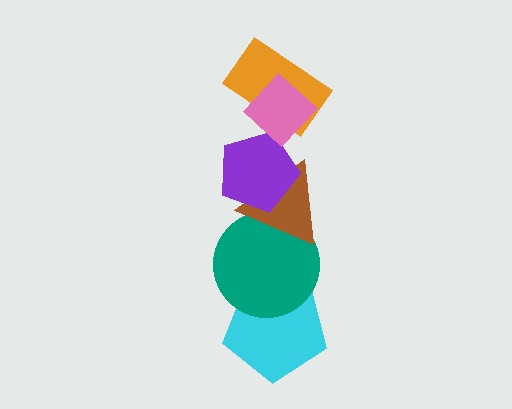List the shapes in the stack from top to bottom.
From top to bottom: the pink diamond, the orange rectangle, the purple pentagon, the brown triangle, the teal circle, the cyan pentagon.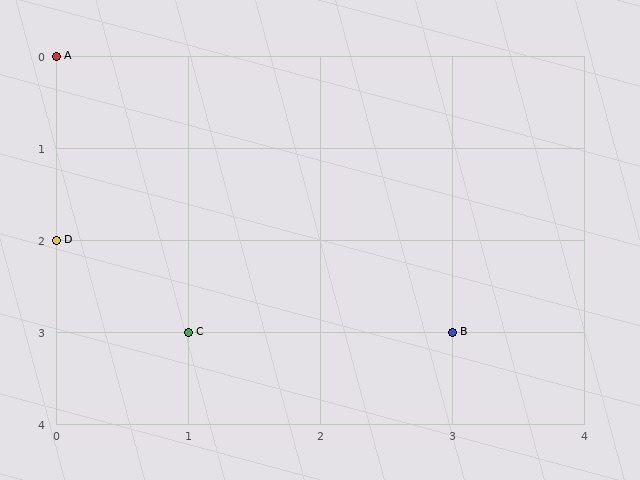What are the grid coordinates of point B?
Point B is at grid coordinates (3, 3).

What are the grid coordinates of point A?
Point A is at grid coordinates (0, 0).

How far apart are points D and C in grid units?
Points D and C are 1 column and 1 row apart (about 1.4 grid units diagonally).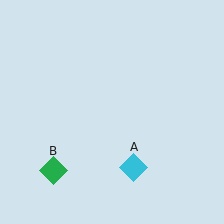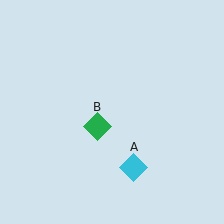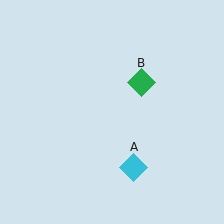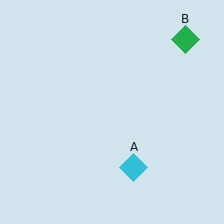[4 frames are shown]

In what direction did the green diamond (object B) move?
The green diamond (object B) moved up and to the right.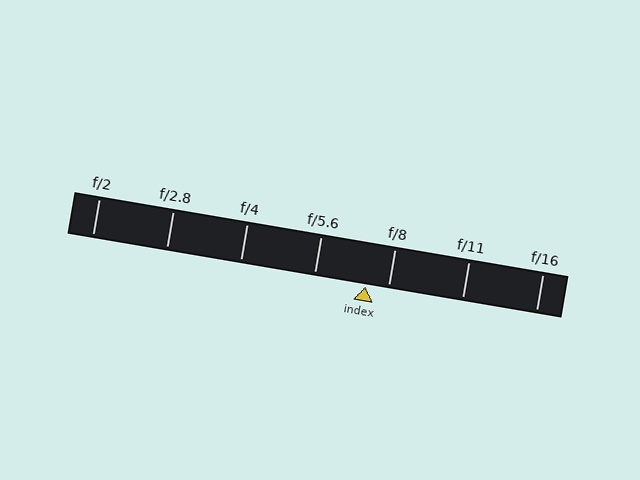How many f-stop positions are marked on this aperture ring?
There are 7 f-stop positions marked.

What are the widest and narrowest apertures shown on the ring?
The widest aperture shown is f/2 and the narrowest is f/16.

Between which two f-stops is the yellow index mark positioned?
The index mark is between f/5.6 and f/8.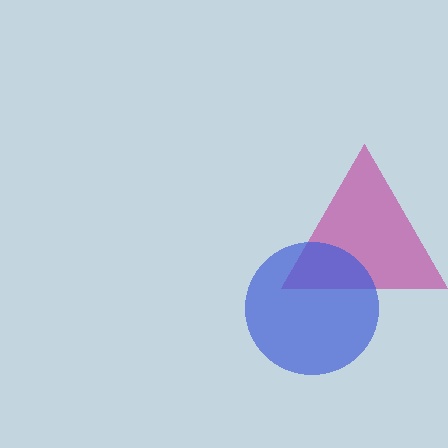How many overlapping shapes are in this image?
There are 2 overlapping shapes in the image.